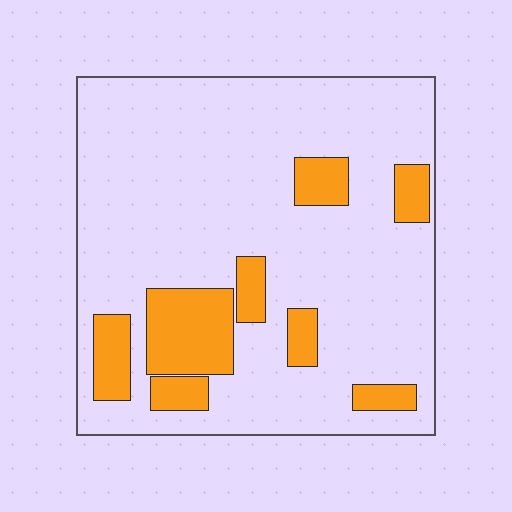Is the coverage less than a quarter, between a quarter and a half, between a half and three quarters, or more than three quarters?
Less than a quarter.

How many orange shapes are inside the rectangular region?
8.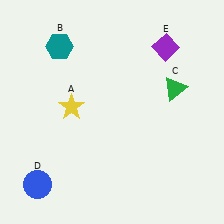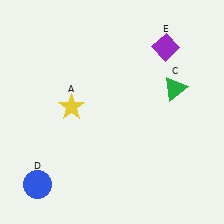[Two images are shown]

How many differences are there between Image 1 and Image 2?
There is 1 difference between the two images.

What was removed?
The teal hexagon (B) was removed in Image 2.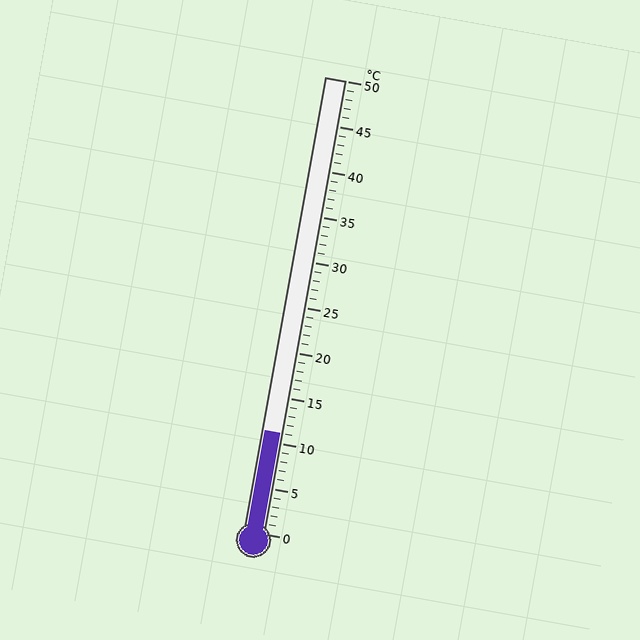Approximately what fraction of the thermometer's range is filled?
The thermometer is filled to approximately 20% of its range.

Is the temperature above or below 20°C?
The temperature is below 20°C.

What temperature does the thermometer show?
The thermometer shows approximately 11°C.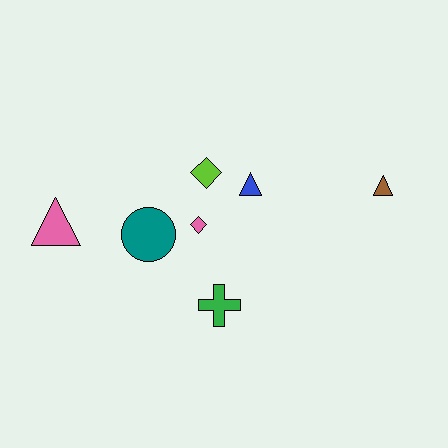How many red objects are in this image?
There are no red objects.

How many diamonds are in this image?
There are 2 diamonds.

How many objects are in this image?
There are 7 objects.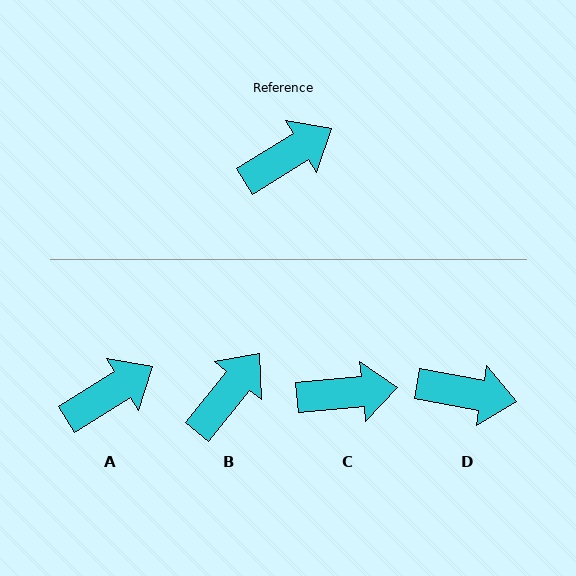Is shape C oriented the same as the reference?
No, it is off by about 26 degrees.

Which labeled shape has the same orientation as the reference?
A.